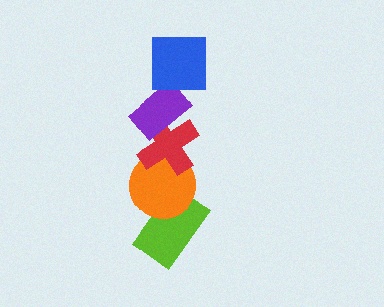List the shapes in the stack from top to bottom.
From top to bottom: the blue square, the purple rectangle, the red cross, the orange circle, the lime rectangle.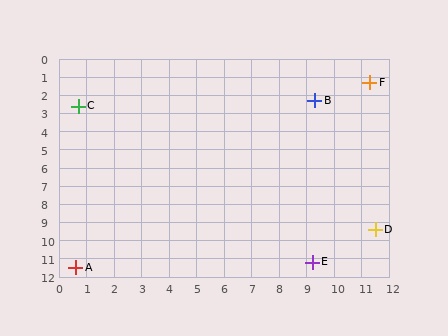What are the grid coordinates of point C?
Point C is at approximately (0.7, 2.6).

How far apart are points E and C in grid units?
Points E and C are about 12.1 grid units apart.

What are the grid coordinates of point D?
Point D is at approximately (11.5, 9.4).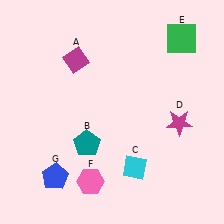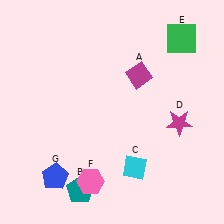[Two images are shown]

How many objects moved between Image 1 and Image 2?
2 objects moved between the two images.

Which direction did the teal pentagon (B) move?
The teal pentagon (B) moved down.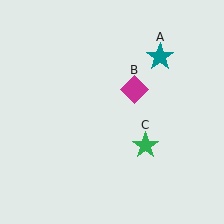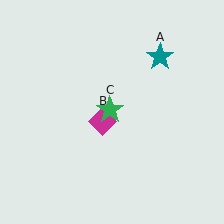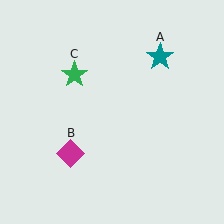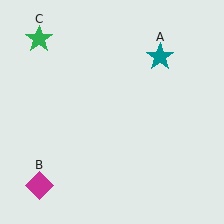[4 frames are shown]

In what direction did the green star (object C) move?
The green star (object C) moved up and to the left.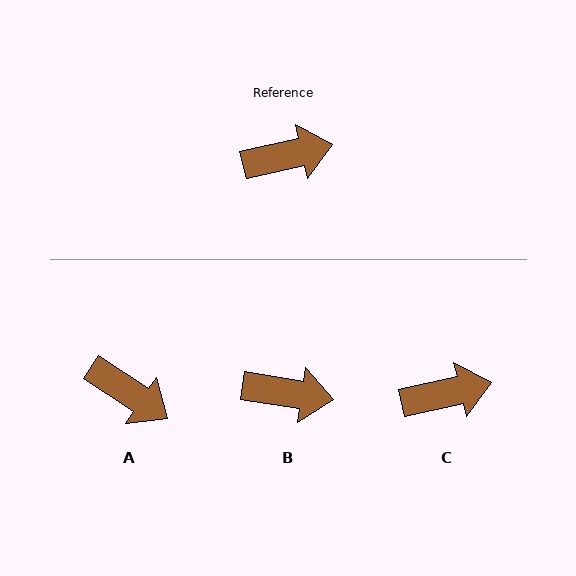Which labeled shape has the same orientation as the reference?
C.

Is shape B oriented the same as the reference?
No, it is off by about 22 degrees.